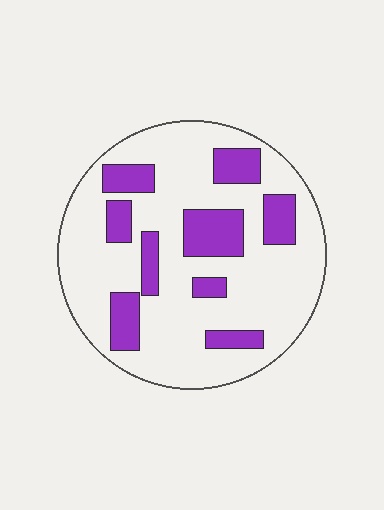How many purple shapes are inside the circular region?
9.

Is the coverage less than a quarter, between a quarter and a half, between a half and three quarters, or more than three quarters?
Less than a quarter.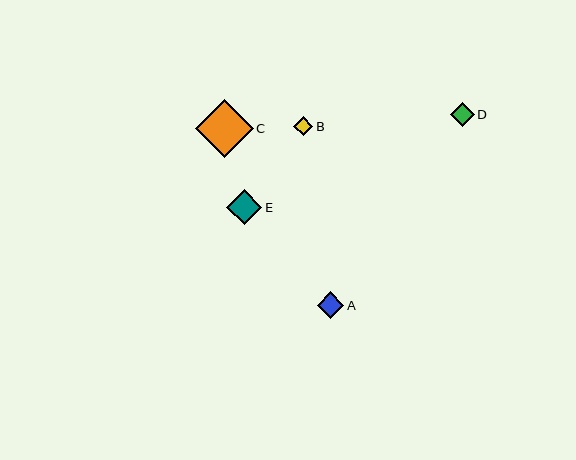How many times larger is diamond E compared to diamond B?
Diamond E is approximately 1.8 times the size of diamond B.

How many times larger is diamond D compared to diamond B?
Diamond D is approximately 1.3 times the size of diamond B.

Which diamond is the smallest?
Diamond B is the smallest with a size of approximately 19 pixels.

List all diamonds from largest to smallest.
From largest to smallest: C, E, A, D, B.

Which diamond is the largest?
Diamond C is the largest with a size of approximately 58 pixels.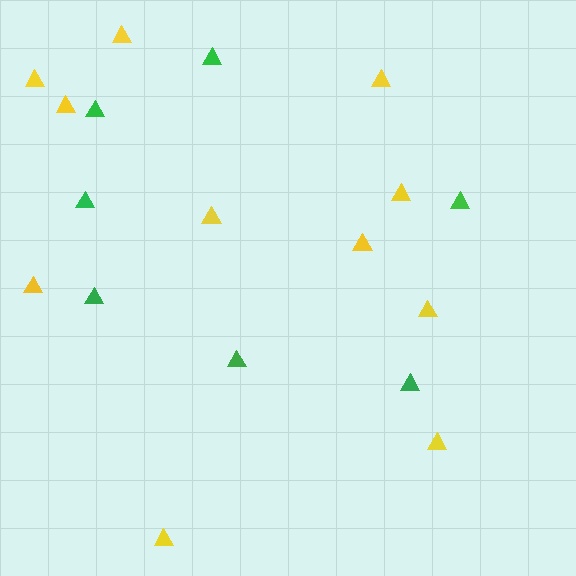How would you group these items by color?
There are 2 groups: one group of green triangles (7) and one group of yellow triangles (11).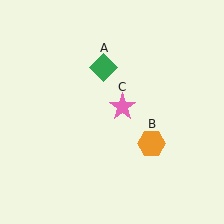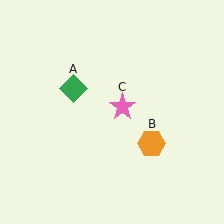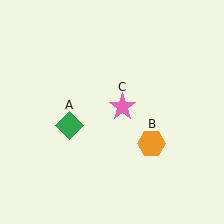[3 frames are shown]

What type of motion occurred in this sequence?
The green diamond (object A) rotated counterclockwise around the center of the scene.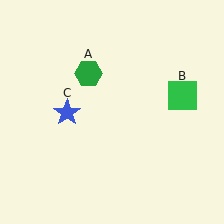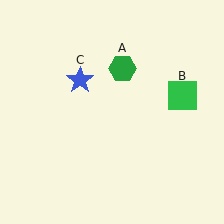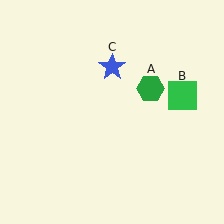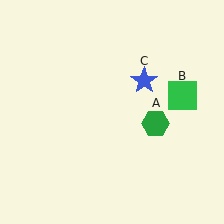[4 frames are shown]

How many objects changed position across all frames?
2 objects changed position: green hexagon (object A), blue star (object C).